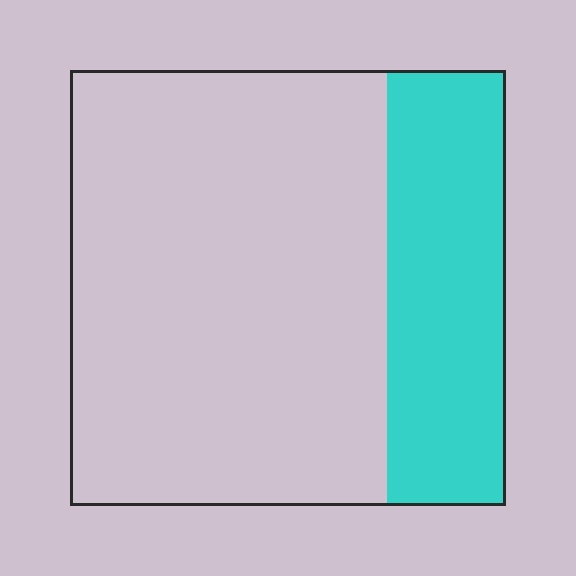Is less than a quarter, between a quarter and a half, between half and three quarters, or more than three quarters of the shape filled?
Between a quarter and a half.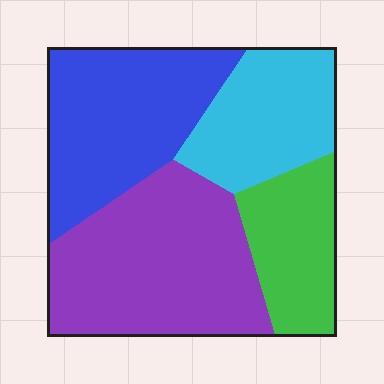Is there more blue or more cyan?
Blue.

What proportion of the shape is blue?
Blue covers roughly 30% of the shape.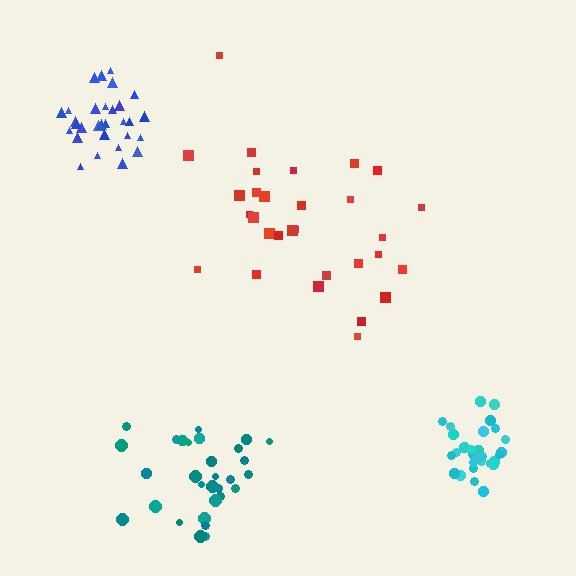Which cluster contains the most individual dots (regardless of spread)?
Teal (31).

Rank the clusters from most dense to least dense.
cyan, blue, teal, red.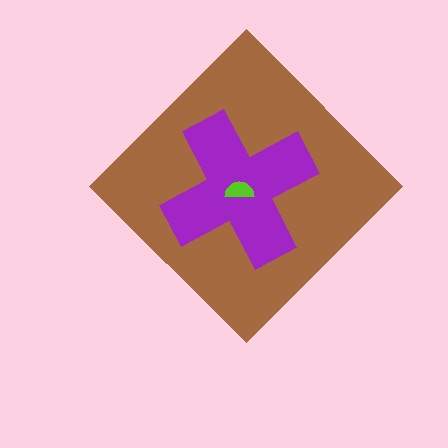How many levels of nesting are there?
3.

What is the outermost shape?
The brown diamond.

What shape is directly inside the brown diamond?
The purple cross.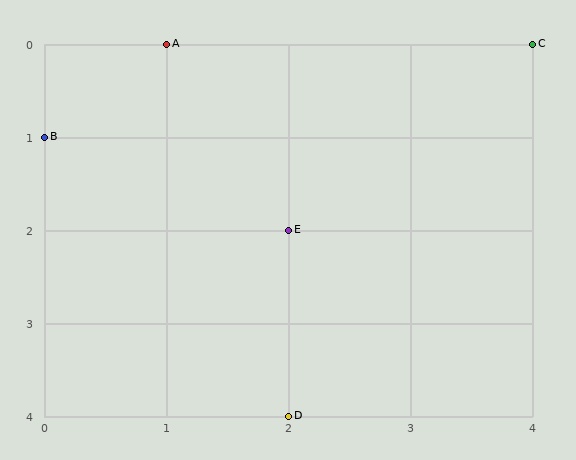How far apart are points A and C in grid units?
Points A and C are 3 columns apart.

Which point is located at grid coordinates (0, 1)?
Point B is at (0, 1).